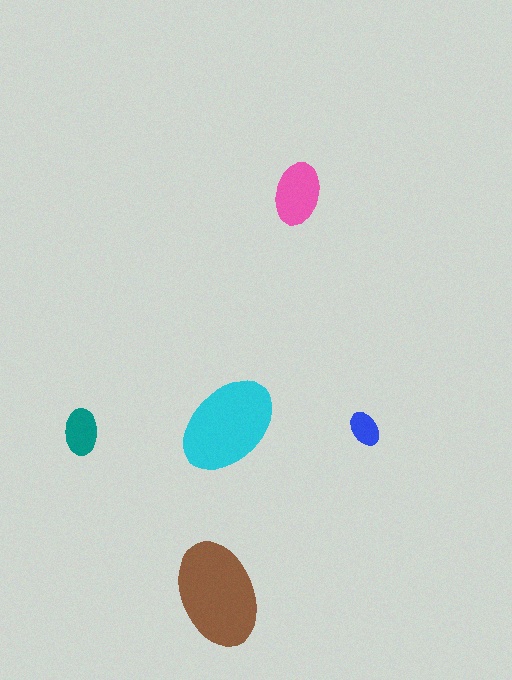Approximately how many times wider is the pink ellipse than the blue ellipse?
About 2 times wider.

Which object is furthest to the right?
The blue ellipse is rightmost.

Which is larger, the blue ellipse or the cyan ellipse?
The cyan one.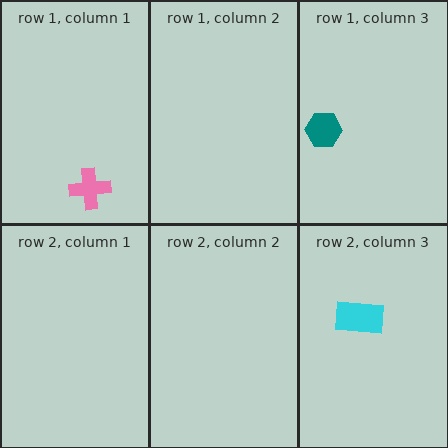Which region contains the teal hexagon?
The row 1, column 3 region.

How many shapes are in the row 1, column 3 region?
1.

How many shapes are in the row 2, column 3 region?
1.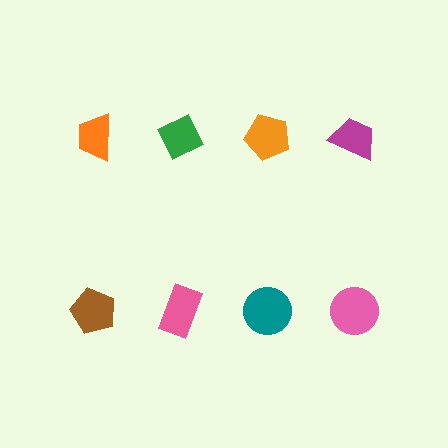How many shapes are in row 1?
4 shapes.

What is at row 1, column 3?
An orange pentagon.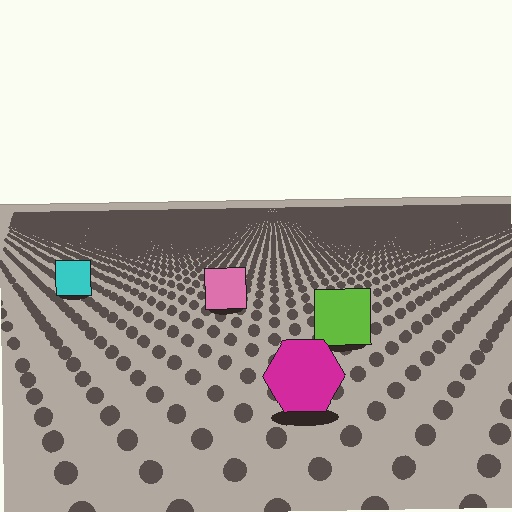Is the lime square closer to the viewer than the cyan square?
Yes. The lime square is closer — you can tell from the texture gradient: the ground texture is coarser near it.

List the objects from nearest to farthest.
From nearest to farthest: the magenta hexagon, the lime square, the pink square, the cyan square.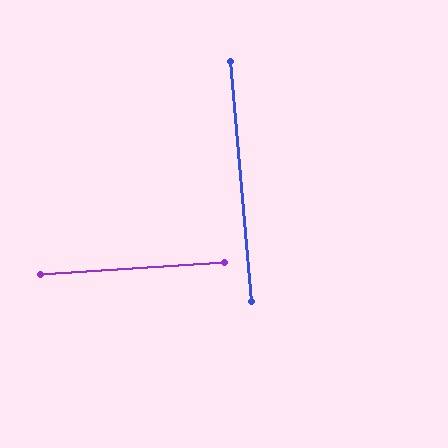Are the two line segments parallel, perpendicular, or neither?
Perpendicular — they meet at approximately 89°.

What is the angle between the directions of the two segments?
Approximately 89 degrees.